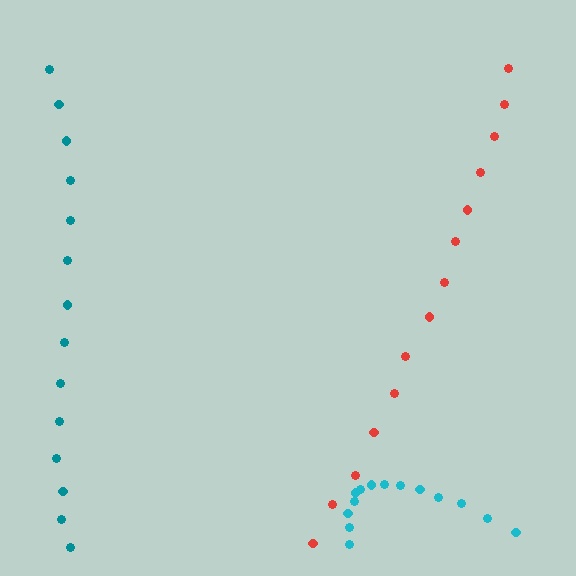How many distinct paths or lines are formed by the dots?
There are 3 distinct paths.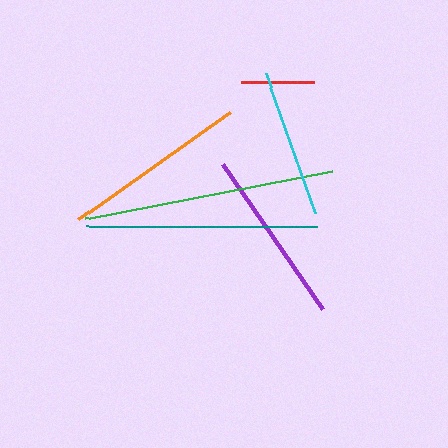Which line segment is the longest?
The green line is the longest at approximately 251 pixels.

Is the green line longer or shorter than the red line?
The green line is longer than the red line.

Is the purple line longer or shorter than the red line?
The purple line is longer than the red line.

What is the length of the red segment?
The red segment is approximately 73 pixels long.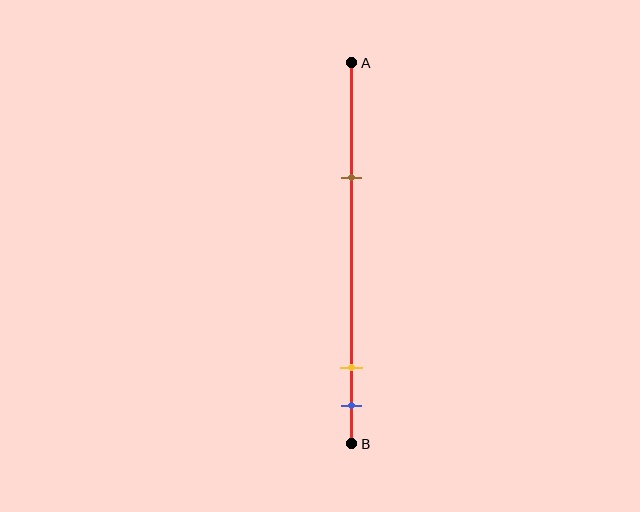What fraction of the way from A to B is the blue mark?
The blue mark is approximately 90% (0.9) of the way from A to B.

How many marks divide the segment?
There are 3 marks dividing the segment.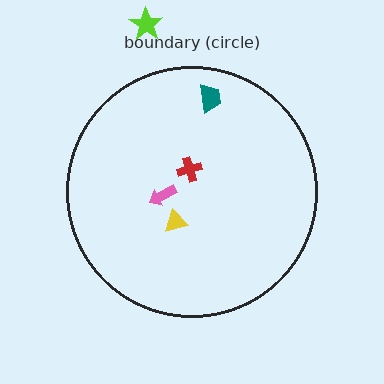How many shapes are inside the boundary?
4 inside, 1 outside.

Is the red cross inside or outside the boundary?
Inside.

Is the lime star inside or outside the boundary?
Outside.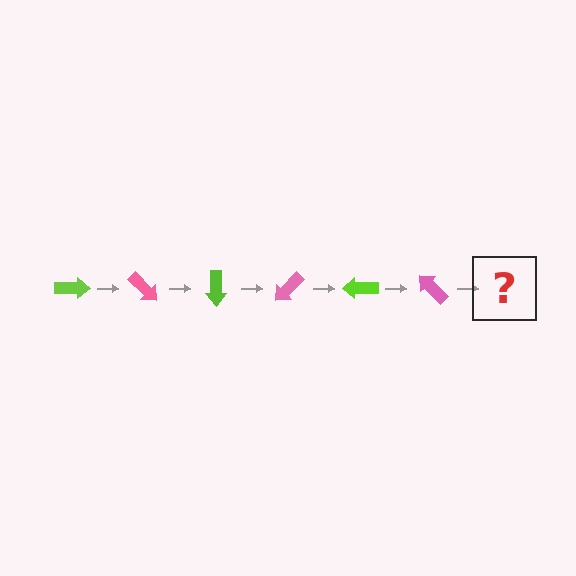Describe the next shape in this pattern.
It should be a lime arrow, rotated 270 degrees from the start.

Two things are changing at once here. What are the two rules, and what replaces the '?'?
The two rules are that it rotates 45 degrees each step and the color cycles through lime and pink. The '?' should be a lime arrow, rotated 270 degrees from the start.